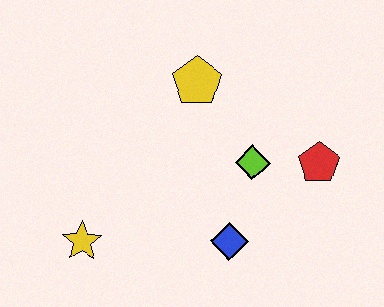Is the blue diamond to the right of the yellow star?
Yes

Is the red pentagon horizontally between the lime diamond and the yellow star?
No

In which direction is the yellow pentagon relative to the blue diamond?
The yellow pentagon is above the blue diamond.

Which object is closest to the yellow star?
The blue diamond is closest to the yellow star.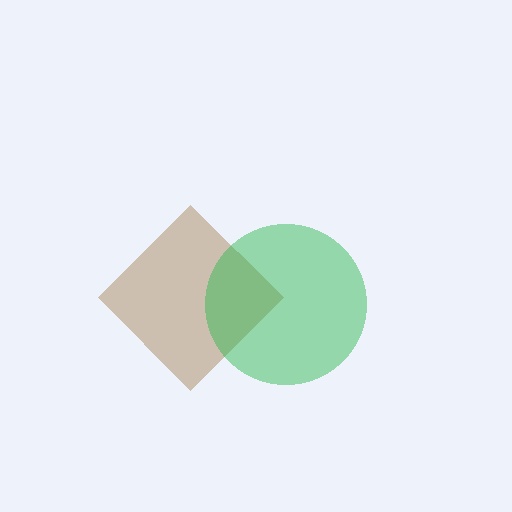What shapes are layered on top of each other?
The layered shapes are: a brown diamond, a green circle.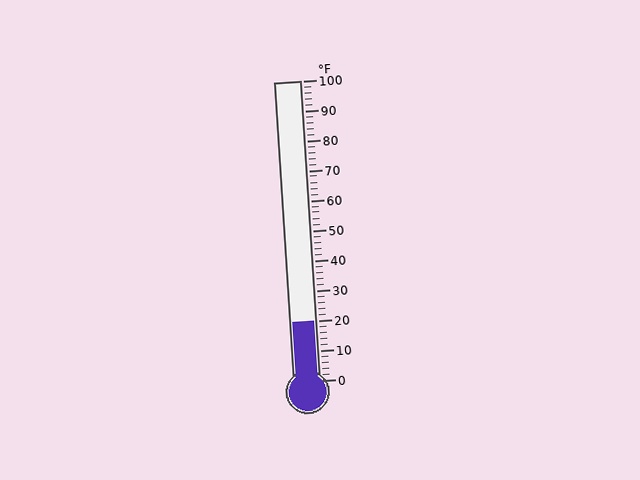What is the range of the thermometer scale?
The thermometer scale ranges from 0°F to 100°F.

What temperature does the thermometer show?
The thermometer shows approximately 20°F.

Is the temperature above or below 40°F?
The temperature is below 40°F.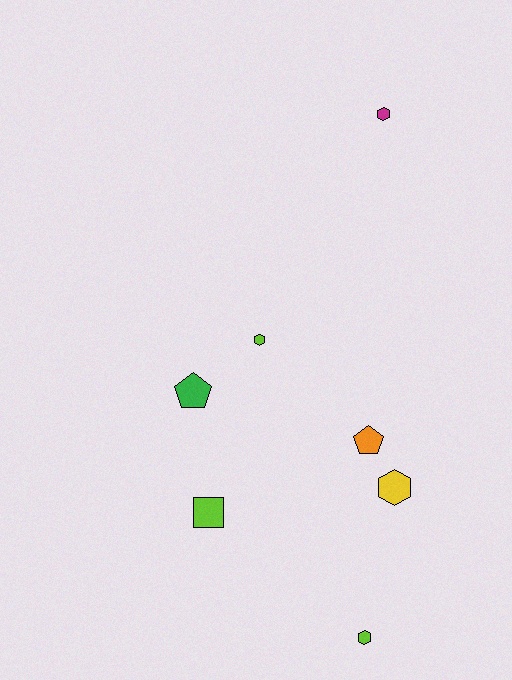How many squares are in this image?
There is 1 square.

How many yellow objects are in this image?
There is 1 yellow object.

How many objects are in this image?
There are 7 objects.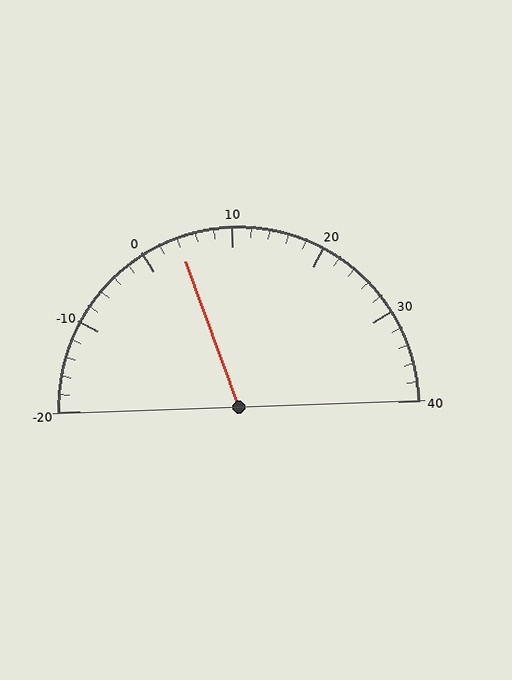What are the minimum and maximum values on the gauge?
The gauge ranges from -20 to 40.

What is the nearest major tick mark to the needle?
The nearest major tick mark is 0.